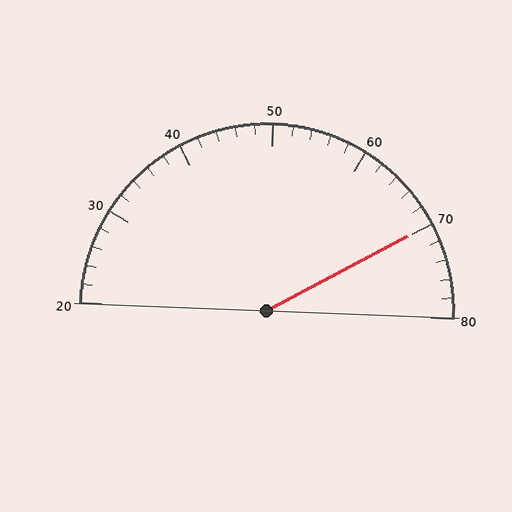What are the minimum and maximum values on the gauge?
The gauge ranges from 20 to 80.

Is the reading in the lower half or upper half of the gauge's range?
The reading is in the upper half of the range (20 to 80).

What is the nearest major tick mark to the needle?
The nearest major tick mark is 70.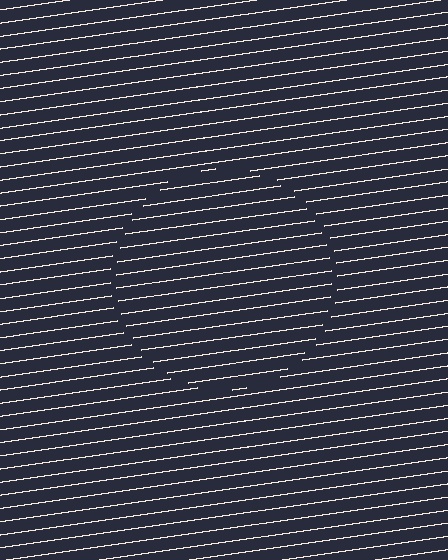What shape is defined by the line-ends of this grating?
An illusory circle. The interior of the shape contains the same grating, shifted by half a period — the contour is defined by the phase discontinuity where line-ends from the inner and outer gratings abut.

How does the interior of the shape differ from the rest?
The interior of the shape contains the same grating, shifted by half a period — the contour is defined by the phase discontinuity where line-ends from the inner and outer gratings abut.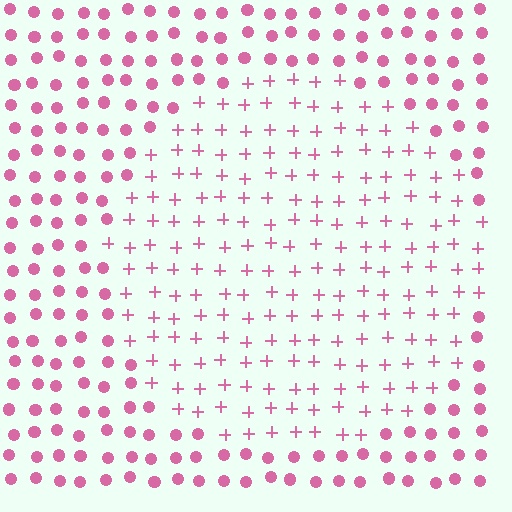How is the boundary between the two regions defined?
The boundary is defined by a change in element shape: plus signs inside vs. circles outside. All elements share the same color and spacing.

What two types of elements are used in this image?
The image uses plus signs inside the circle region and circles outside it.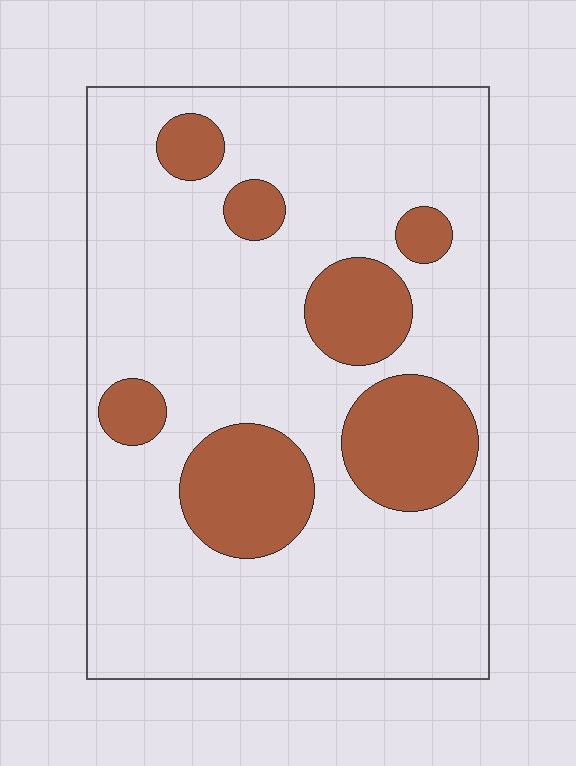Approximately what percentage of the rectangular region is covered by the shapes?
Approximately 20%.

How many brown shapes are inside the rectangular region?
7.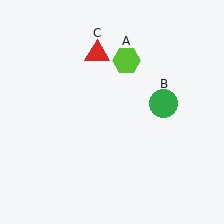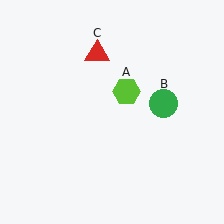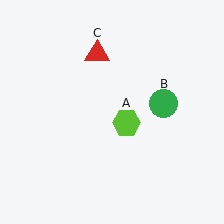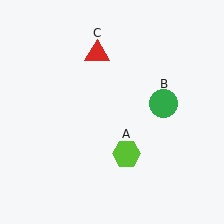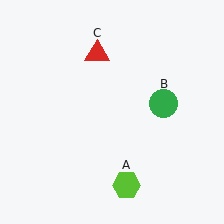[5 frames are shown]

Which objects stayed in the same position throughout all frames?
Green circle (object B) and red triangle (object C) remained stationary.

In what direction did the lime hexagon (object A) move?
The lime hexagon (object A) moved down.